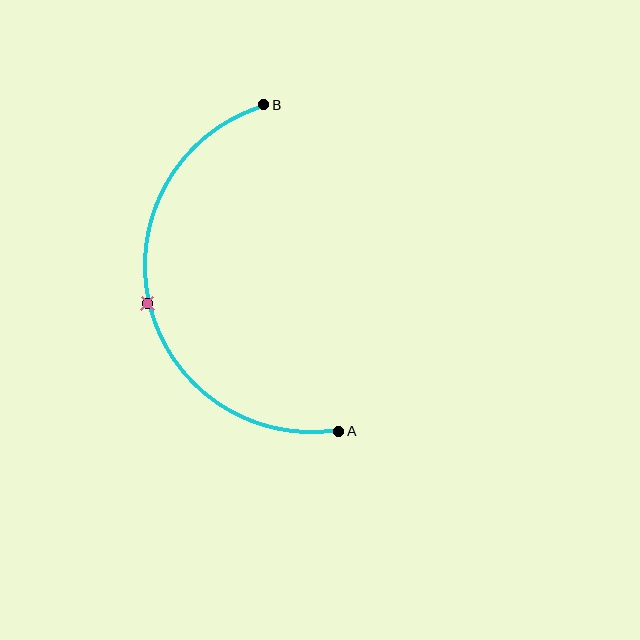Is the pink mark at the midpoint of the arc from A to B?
Yes. The pink mark lies on the arc at equal arc-length from both A and B — it is the arc midpoint.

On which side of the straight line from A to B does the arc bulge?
The arc bulges to the left of the straight line connecting A and B.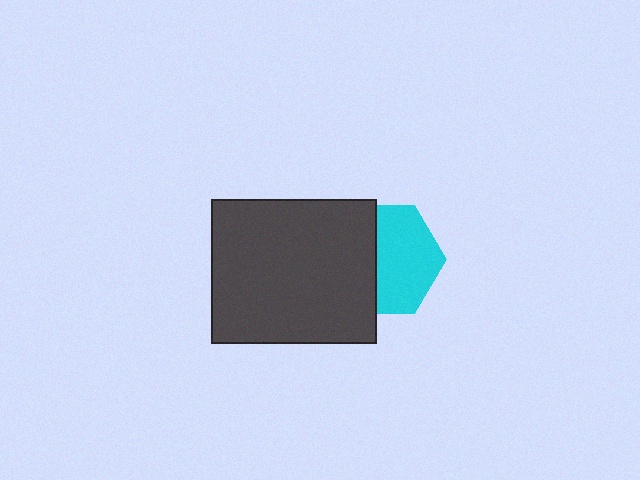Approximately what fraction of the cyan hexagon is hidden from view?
Roughly 44% of the cyan hexagon is hidden behind the dark gray rectangle.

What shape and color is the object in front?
The object in front is a dark gray rectangle.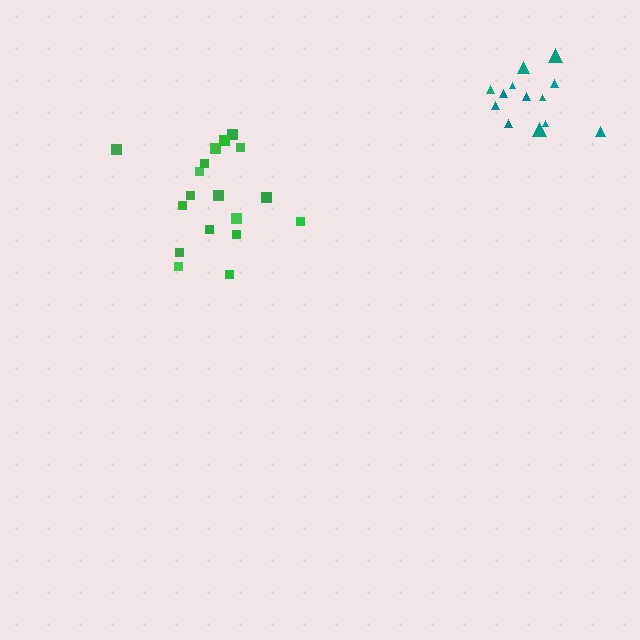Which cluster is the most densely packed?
Teal.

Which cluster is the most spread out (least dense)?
Green.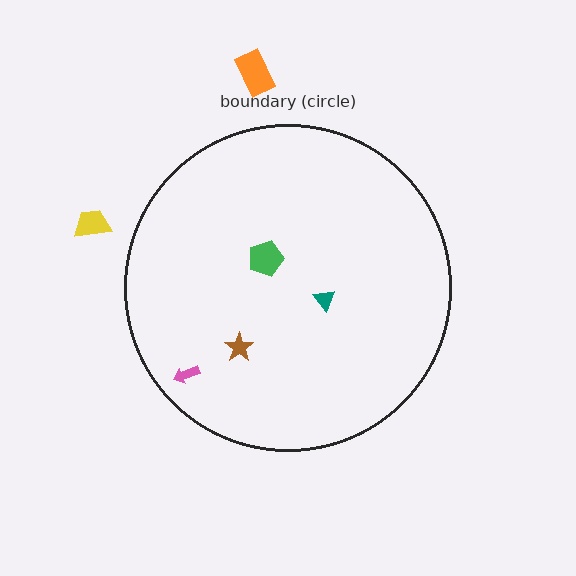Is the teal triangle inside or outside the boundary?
Inside.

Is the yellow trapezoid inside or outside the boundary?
Outside.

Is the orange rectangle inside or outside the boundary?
Outside.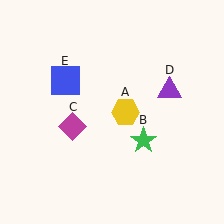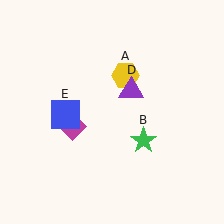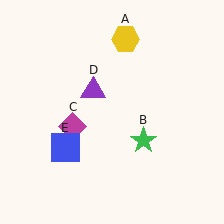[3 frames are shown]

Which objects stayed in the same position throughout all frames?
Green star (object B) and magenta diamond (object C) remained stationary.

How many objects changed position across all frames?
3 objects changed position: yellow hexagon (object A), purple triangle (object D), blue square (object E).